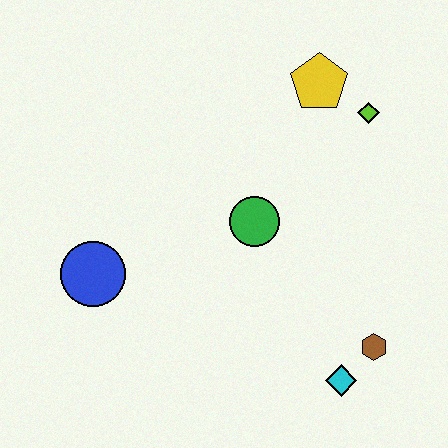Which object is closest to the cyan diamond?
The brown hexagon is closest to the cyan diamond.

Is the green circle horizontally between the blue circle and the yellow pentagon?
Yes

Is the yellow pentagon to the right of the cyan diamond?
No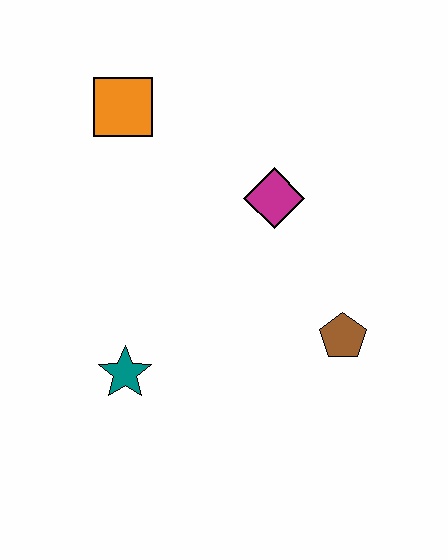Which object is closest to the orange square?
The magenta diamond is closest to the orange square.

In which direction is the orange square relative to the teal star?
The orange square is above the teal star.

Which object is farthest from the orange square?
The brown pentagon is farthest from the orange square.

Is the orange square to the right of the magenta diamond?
No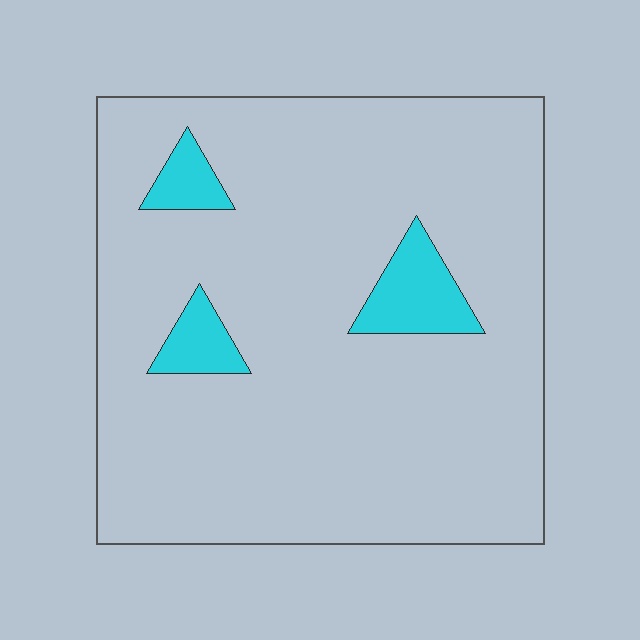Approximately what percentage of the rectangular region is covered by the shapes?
Approximately 10%.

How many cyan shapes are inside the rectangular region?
3.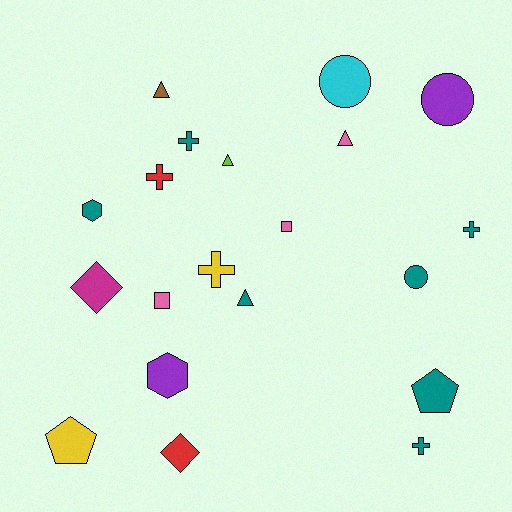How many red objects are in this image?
There are 2 red objects.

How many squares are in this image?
There are 2 squares.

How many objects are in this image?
There are 20 objects.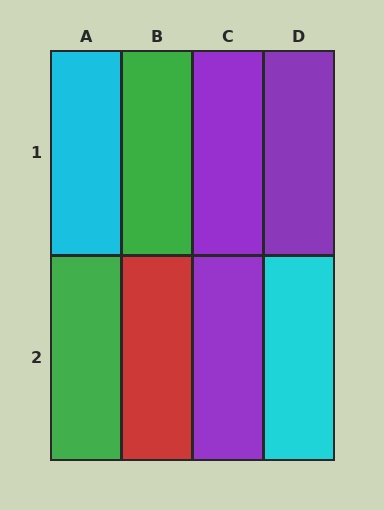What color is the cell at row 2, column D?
Cyan.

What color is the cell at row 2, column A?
Green.